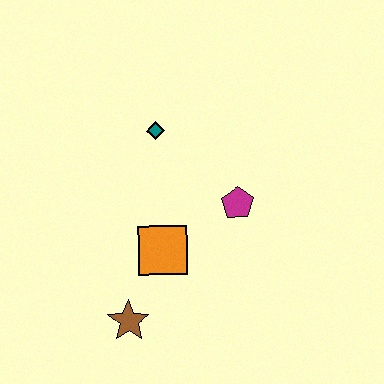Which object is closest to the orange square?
The brown star is closest to the orange square.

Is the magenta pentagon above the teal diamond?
No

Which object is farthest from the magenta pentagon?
The brown star is farthest from the magenta pentagon.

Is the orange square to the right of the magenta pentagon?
No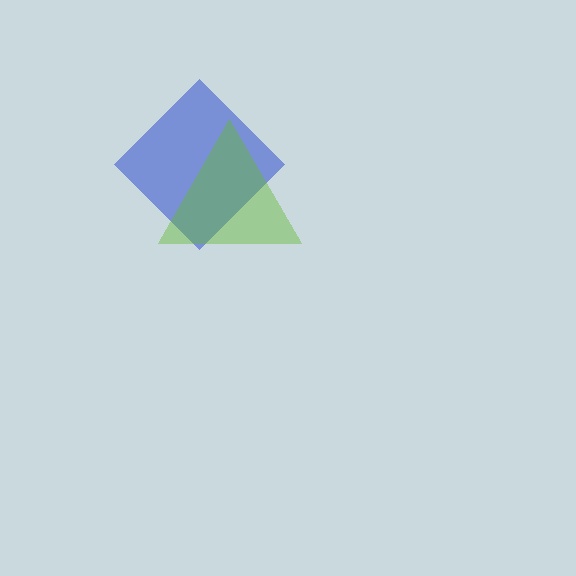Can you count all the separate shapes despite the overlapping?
Yes, there are 2 separate shapes.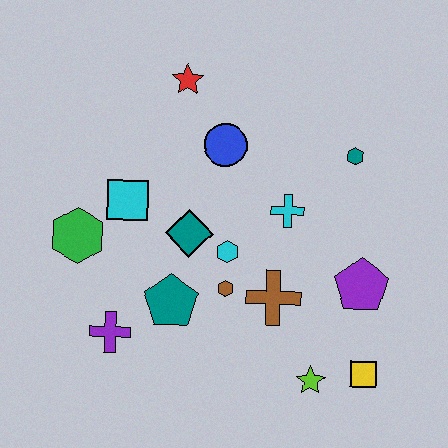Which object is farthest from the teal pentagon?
The teal hexagon is farthest from the teal pentagon.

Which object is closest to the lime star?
The yellow square is closest to the lime star.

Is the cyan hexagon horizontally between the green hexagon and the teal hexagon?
Yes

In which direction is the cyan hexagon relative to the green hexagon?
The cyan hexagon is to the right of the green hexagon.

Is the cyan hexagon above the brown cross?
Yes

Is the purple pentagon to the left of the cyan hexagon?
No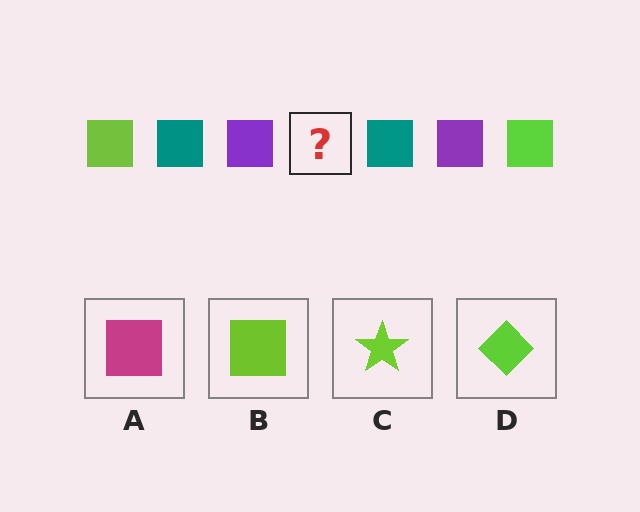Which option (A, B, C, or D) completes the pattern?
B.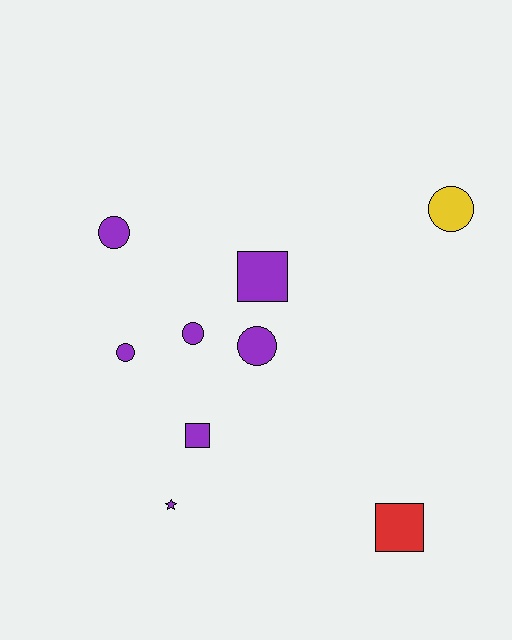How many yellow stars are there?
There are no yellow stars.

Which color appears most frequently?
Purple, with 7 objects.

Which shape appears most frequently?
Circle, with 5 objects.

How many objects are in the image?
There are 9 objects.